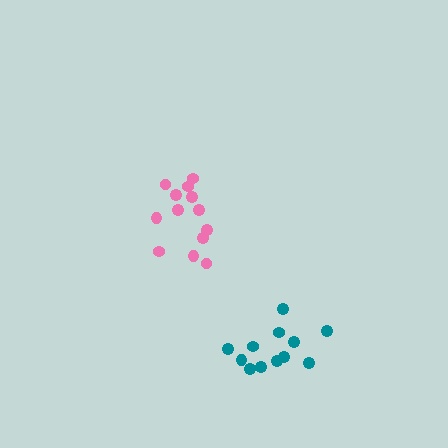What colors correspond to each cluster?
The clusters are colored: pink, teal.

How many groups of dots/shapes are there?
There are 2 groups.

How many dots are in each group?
Group 1: 13 dots, Group 2: 12 dots (25 total).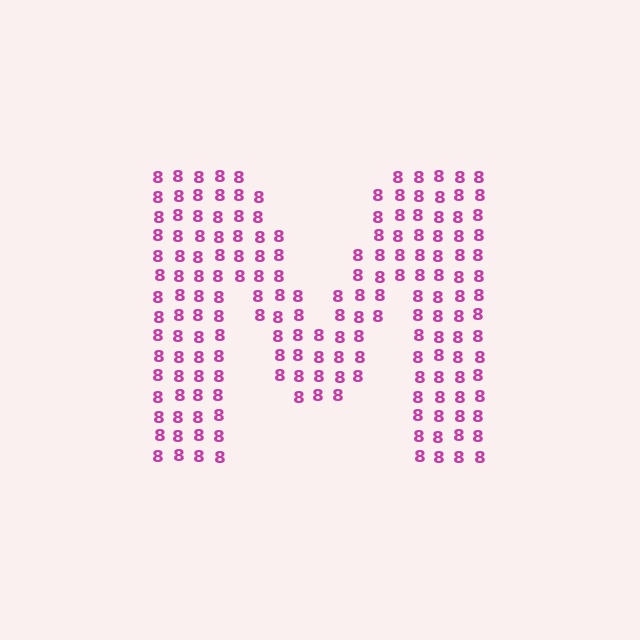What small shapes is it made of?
It is made of small digit 8's.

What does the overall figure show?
The overall figure shows the letter M.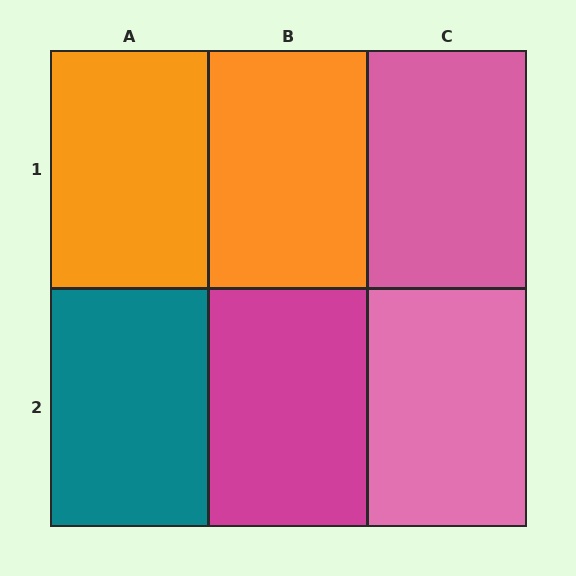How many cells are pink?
2 cells are pink.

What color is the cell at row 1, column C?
Pink.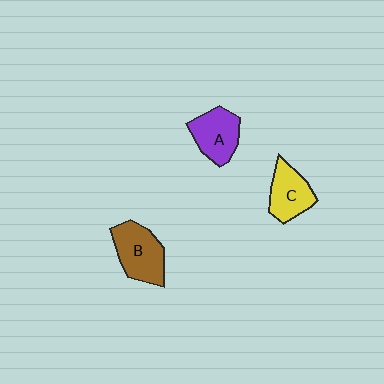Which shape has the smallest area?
Shape C (yellow).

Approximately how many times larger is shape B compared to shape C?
Approximately 1.2 times.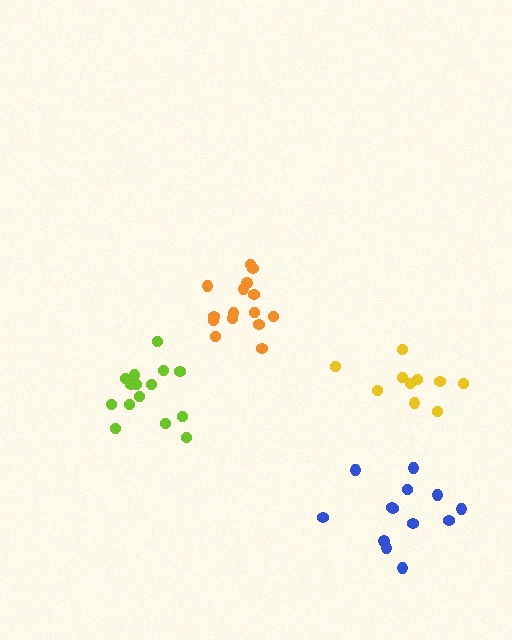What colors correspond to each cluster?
The clusters are colored: blue, yellow, lime, orange.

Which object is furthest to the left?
The lime cluster is leftmost.